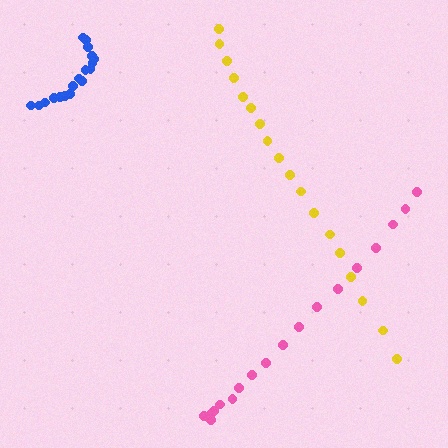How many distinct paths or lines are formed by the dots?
There are 3 distinct paths.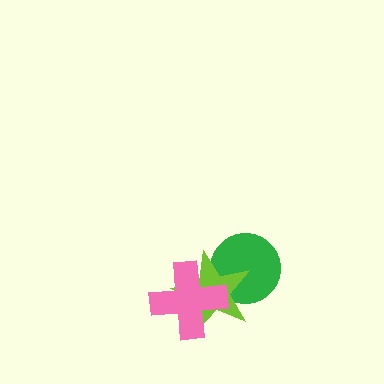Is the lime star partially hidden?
Yes, it is partially covered by another shape.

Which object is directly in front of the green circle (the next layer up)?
The lime star is directly in front of the green circle.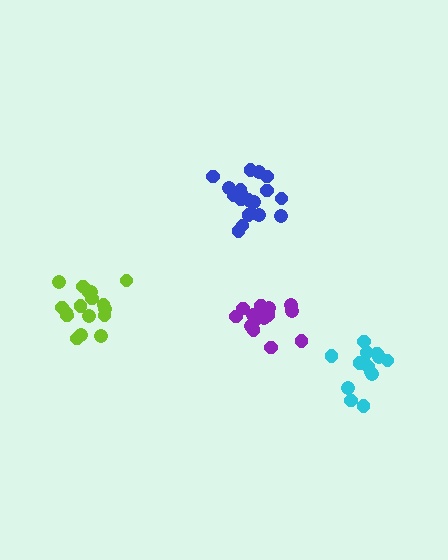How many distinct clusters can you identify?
There are 4 distinct clusters.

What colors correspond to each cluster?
The clusters are colored: cyan, purple, blue, lime.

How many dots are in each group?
Group 1: 14 dots, Group 2: 16 dots, Group 3: 19 dots, Group 4: 17 dots (66 total).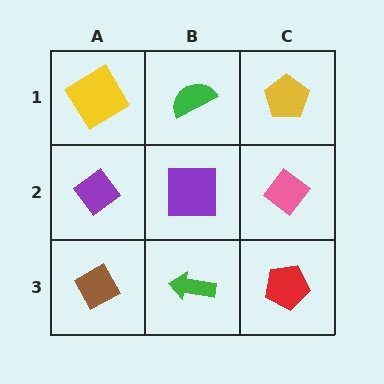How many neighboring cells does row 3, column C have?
2.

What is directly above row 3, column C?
A pink diamond.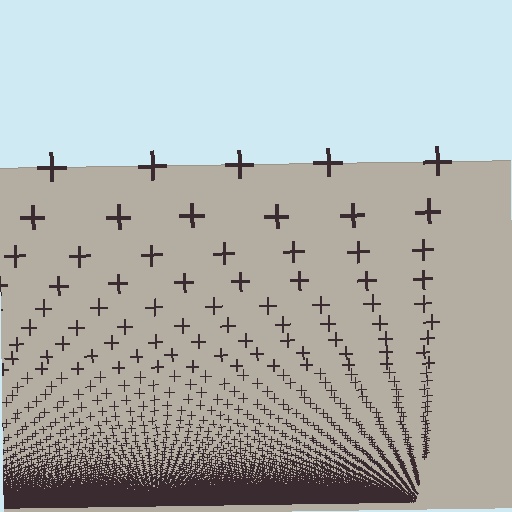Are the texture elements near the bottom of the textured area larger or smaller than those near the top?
Smaller. The gradient is inverted — elements near the bottom are smaller and denser.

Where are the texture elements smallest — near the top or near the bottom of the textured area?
Near the bottom.